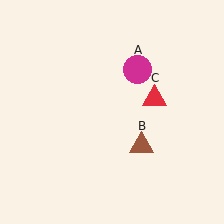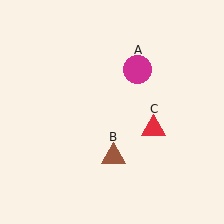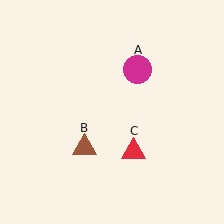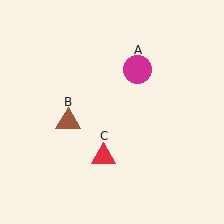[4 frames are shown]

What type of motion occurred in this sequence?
The brown triangle (object B), red triangle (object C) rotated clockwise around the center of the scene.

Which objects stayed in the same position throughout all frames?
Magenta circle (object A) remained stationary.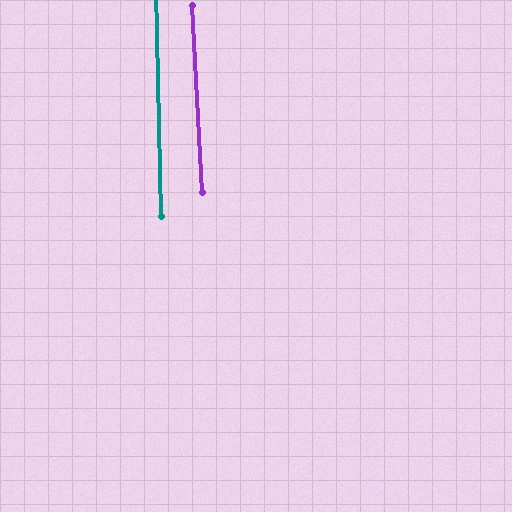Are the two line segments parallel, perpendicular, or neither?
Parallel — their directions differ by only 1.9°.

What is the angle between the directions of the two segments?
Approximately 2 degrees.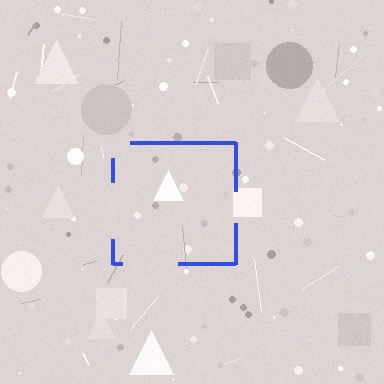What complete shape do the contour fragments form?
The contour fragments form a square.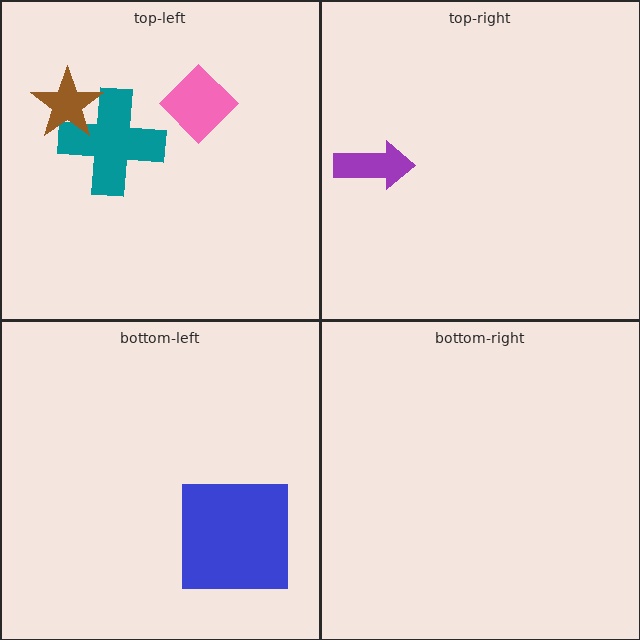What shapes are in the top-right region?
The purple arrow.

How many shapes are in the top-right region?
1.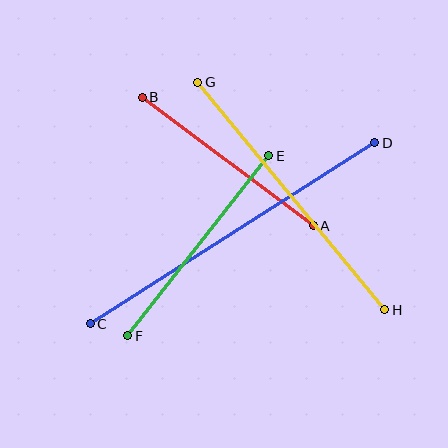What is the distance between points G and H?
The distance is approximately 294 pixels.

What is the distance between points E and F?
The distance is approximately 229 pixels.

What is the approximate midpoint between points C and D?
The midpoint is at approximately (232, 233) pixels.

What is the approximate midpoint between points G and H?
The midpoint is at approximately (291, 196) pixels.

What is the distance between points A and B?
The distance is approximately 214 pixels.